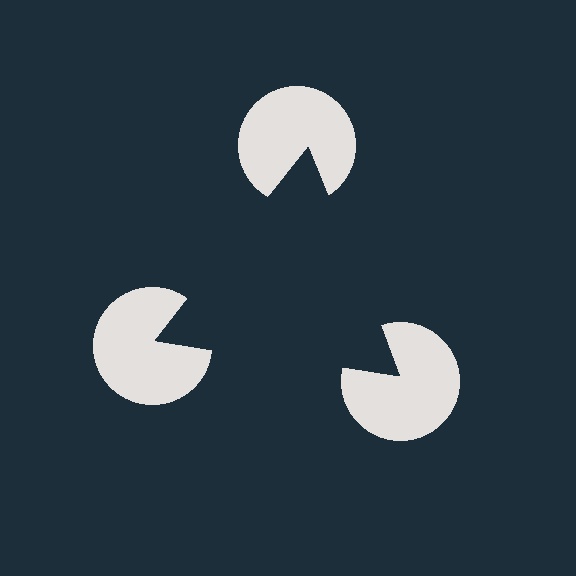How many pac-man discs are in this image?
There are 3 — one at each vertex of the illusory triangle.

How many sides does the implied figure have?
3 sides.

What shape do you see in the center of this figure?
An illusory triangle — its edges are inferred from the aligned wedge cuts in the pac-man discs, not physically drawn.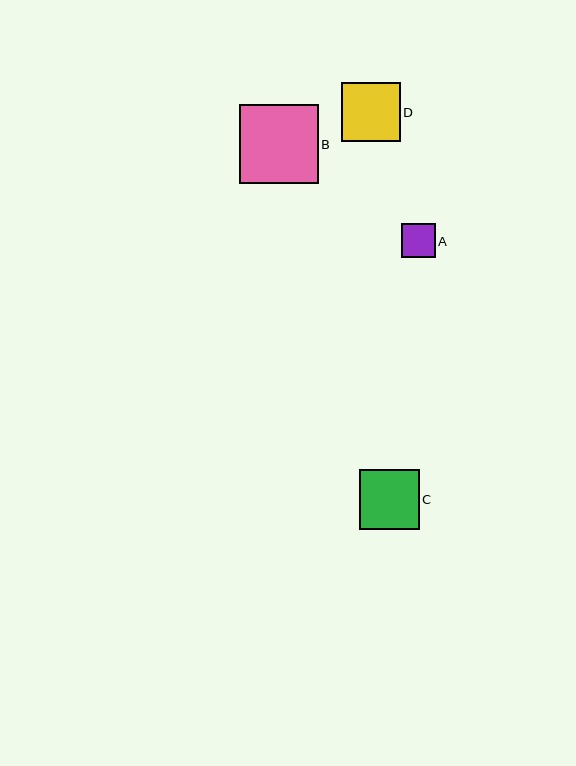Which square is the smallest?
Square A is the smallest with a size of approximately 34 pixels.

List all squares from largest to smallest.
From largest to smallest: B, C, D, A.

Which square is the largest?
Square B is the largest with a size of approximately 79 pixels.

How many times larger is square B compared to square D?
Square B is approximately 1.3 times the size of square D.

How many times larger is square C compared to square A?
Square C is approximately 1.8 times the size of square A.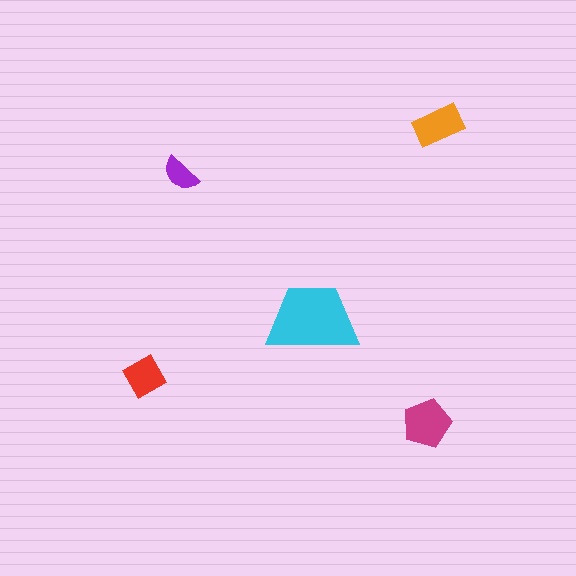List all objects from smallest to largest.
The purple semicircle, the red diamond, the orange rectangle, the magenta pentagon, the cyan trapezoid.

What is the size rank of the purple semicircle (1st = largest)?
5th.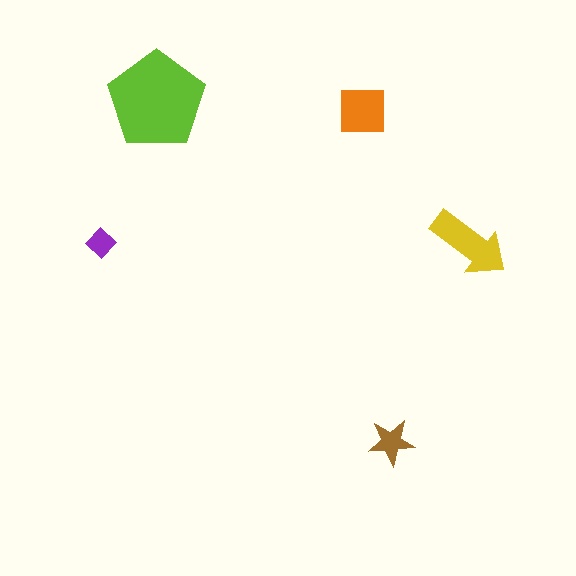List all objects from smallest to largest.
The purple diamond, the brown star, the orange square, the yellow arrow, the lime pentagon.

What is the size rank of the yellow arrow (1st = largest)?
2nd.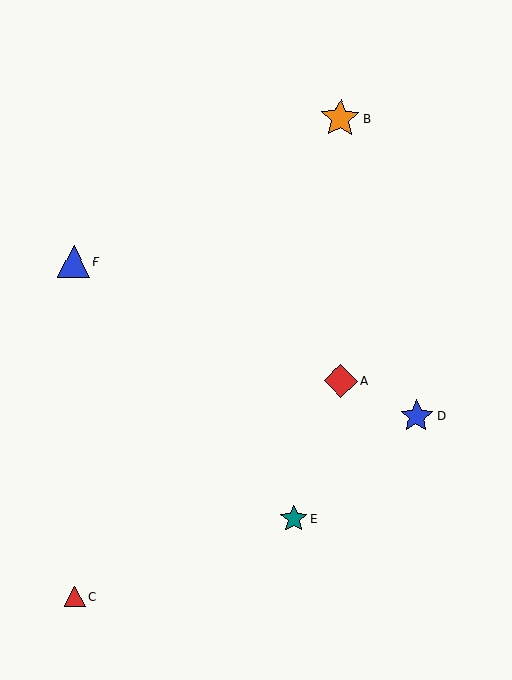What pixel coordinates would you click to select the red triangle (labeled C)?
Click at (75, 596) to select the red triangle C.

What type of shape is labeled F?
Shape F is a blue triangle.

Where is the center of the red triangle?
The center of the red triangle is at (75, 596).